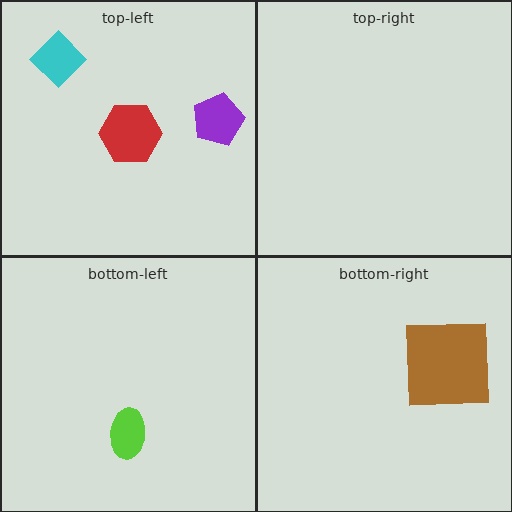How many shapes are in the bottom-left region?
1.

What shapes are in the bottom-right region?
The brown square.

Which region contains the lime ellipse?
The bottom-left region.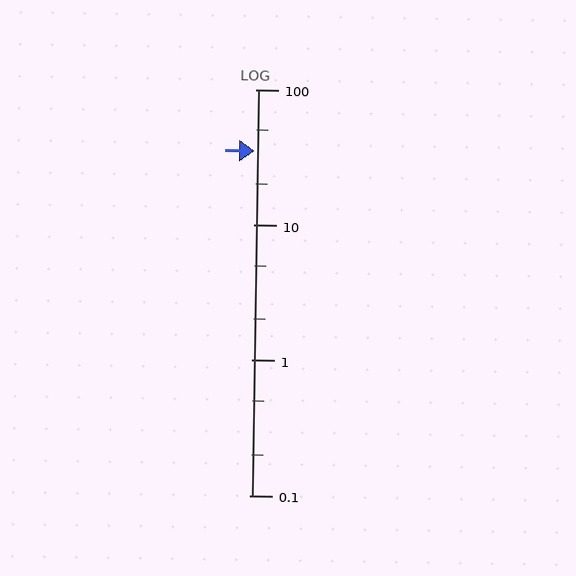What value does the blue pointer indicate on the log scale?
The pointer indicates approximately 35.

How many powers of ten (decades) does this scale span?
The scale spans 3 decades, from 0.1 to 100.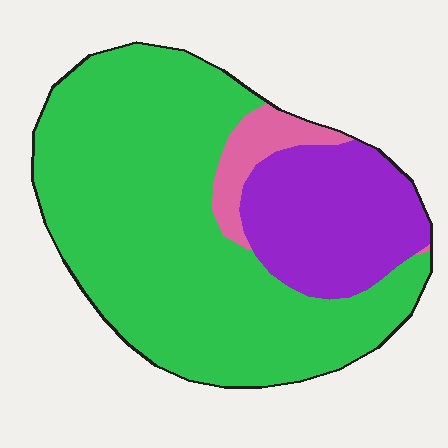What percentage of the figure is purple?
Purple takes up about one quarter (1/4) of the figure.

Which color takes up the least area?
Pink, at roughly 5%.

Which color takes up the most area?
Green, at roughly 70%.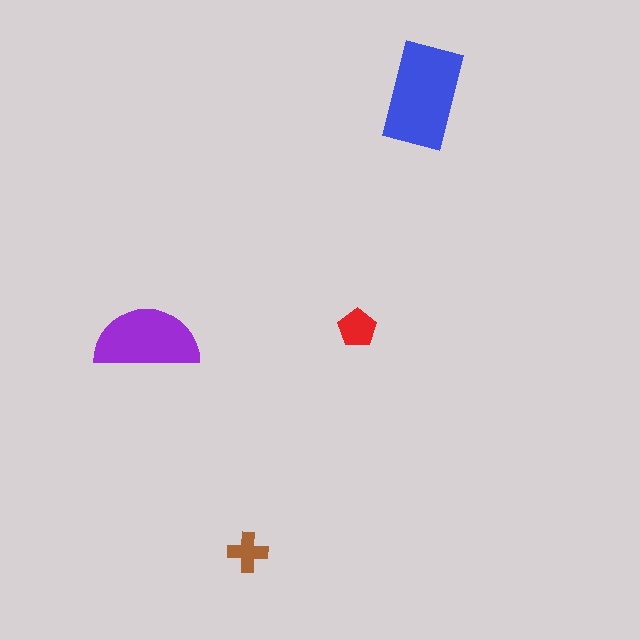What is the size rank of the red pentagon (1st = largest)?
3rd.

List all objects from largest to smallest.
The blue rectangle, the purple semicircle, the red pentagon, the brown cross.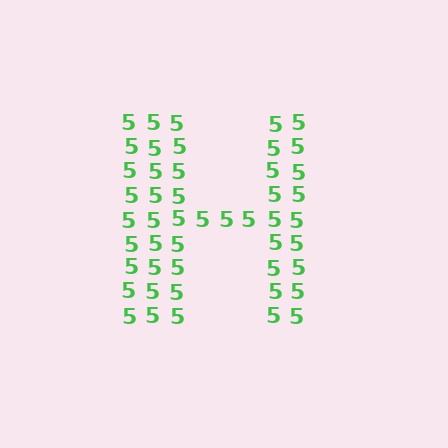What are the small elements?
The small elements are digit 5's.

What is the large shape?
The large shape is the letter H.